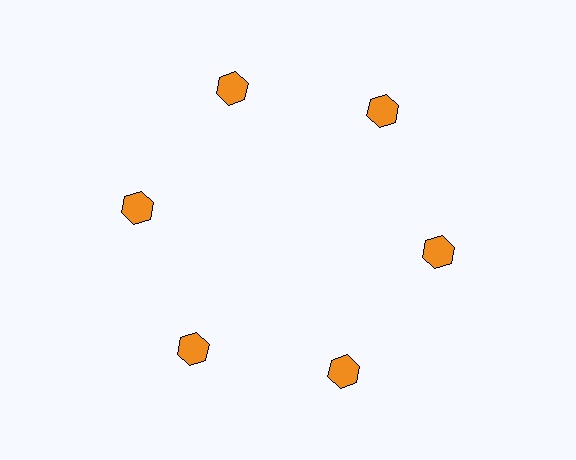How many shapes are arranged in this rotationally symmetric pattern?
There are 6 shapes, arranged in 6 groups of 1.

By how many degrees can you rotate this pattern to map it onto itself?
The pattern maps onto itself every 60 degrees of rotation.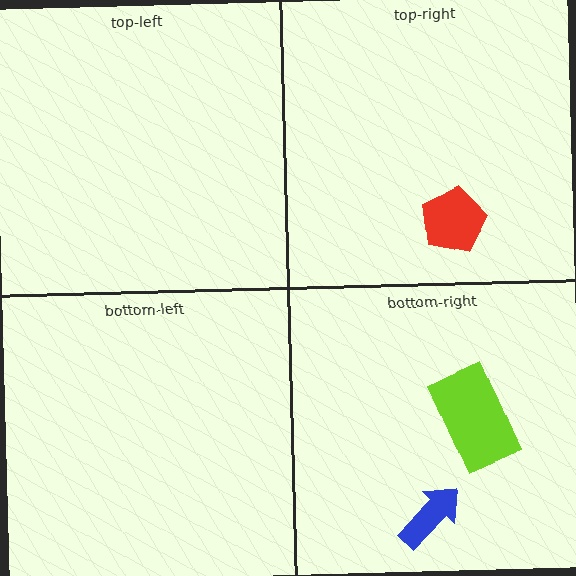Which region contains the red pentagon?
The top-right region.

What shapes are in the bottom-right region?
The lime rectangle, the blue arrow.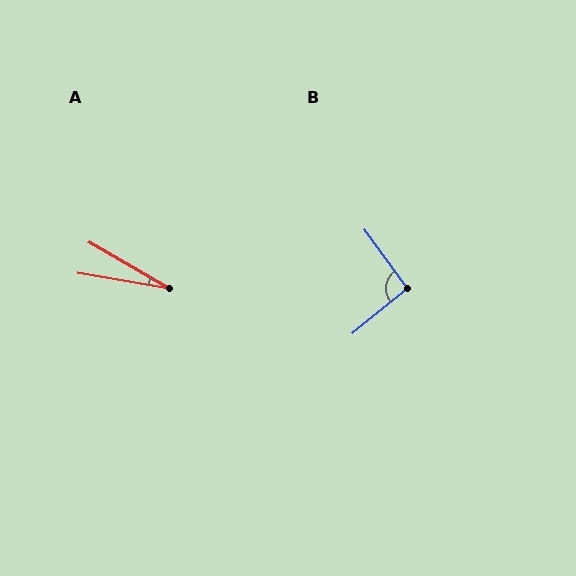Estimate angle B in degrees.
Approximately 93 degrees.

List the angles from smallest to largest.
A (21°), B (93°).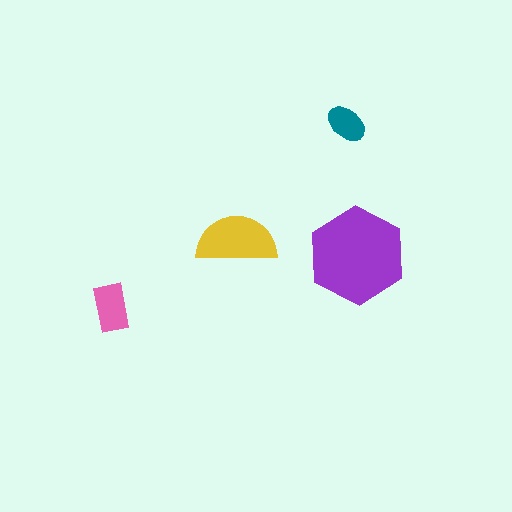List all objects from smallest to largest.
The teal ellipse, the pink rectangle, the yellow semicircle, the purple hexagon.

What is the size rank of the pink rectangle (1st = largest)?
3rd.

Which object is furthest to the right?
The purple hexagon is rightmost.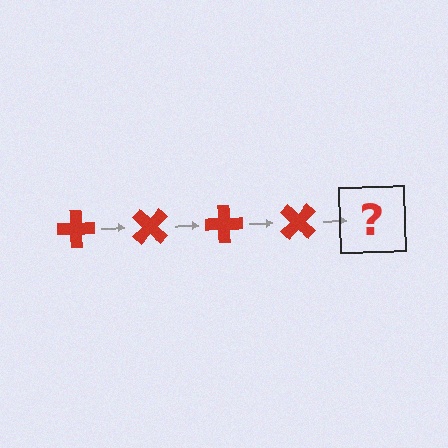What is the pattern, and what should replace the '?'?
The pattern is that the cross rotates 45 degrees each step. The '?' should be a red cross rotated 180 degrees.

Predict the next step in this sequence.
The next step is a red cross rotated 180 degrees.